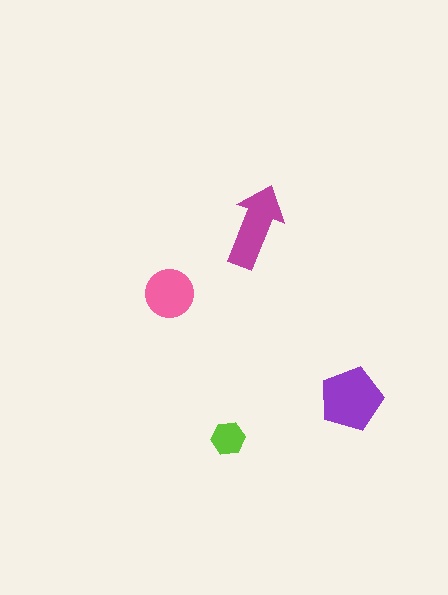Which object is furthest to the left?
The pink circle is leftmost.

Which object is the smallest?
The lime hexagon.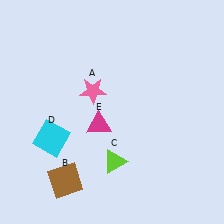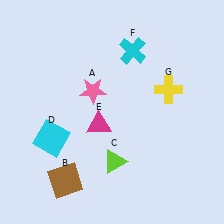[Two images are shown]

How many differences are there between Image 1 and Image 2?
There are 2 differences between the two images.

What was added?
A cyan cross (F), a yellow cross (G) were added in Image 2.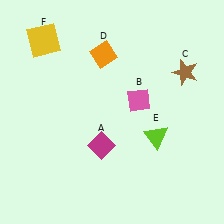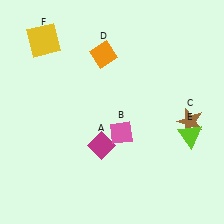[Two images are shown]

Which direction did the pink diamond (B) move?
The pink diamond (B) moved down.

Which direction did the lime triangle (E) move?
The lime triangle (E) moved right.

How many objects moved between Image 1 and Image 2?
3 objects moved between the two images.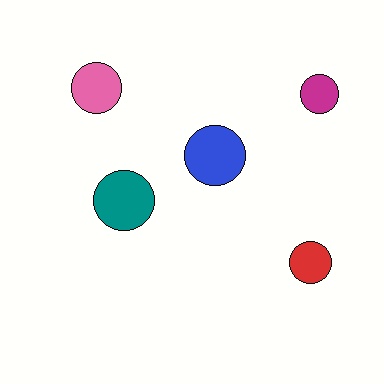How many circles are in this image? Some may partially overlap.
There are 5 circles.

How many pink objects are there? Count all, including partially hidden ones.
There is 1 pink object.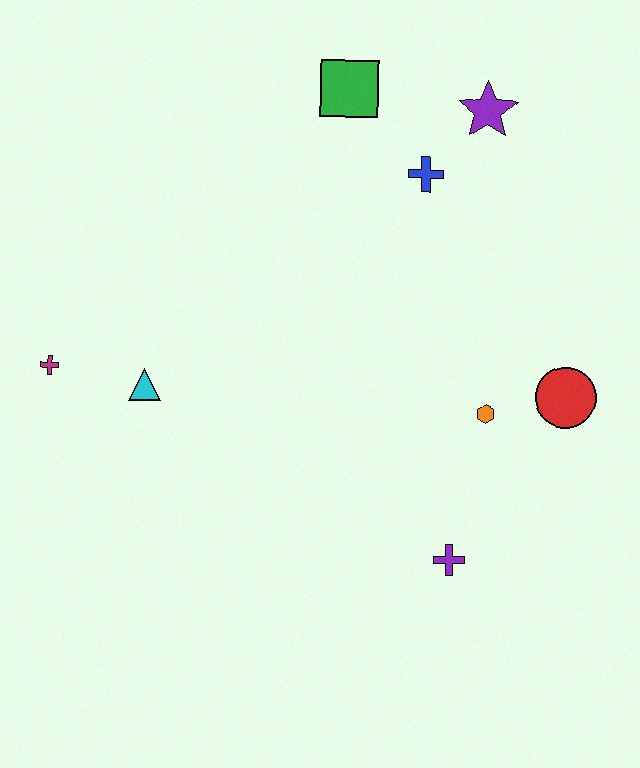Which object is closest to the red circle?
The orange hexagon is closest to the red circle.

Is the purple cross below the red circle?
Yes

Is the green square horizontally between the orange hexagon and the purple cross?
No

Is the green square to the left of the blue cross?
Yes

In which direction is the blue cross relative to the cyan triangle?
The blue cross is to the right of the cyan triangle.